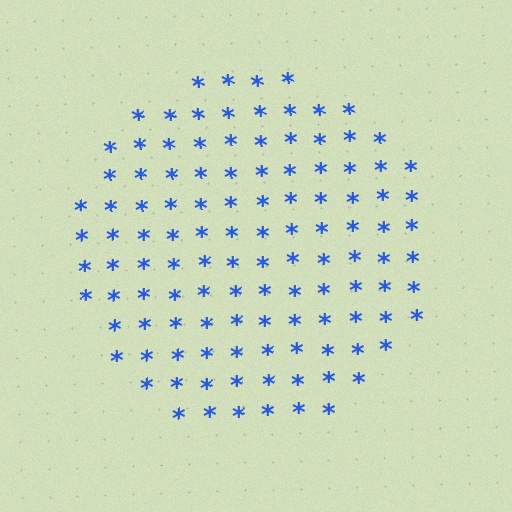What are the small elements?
The small elements are asterisks.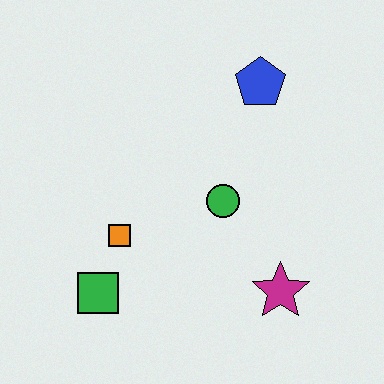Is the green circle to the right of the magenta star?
No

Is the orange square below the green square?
No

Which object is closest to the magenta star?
The green circle is closest to the magenta star.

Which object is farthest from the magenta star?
The blue pentagon is farthest from the magenta star.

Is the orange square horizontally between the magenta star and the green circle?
No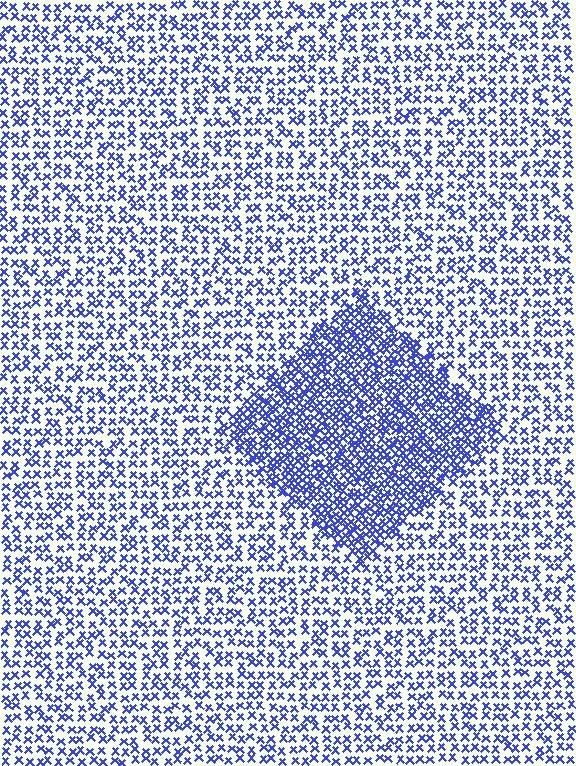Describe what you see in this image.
The image contains small blue elements arranged at two different densities. A diamond-shaped region is visible where the elements are more densely packed than the surrounding area.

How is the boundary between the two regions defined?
The boundary is defined by a change in element density (approximately 2.1x ratio). All elements are the same color, size, and shape.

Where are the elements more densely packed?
The elements are more densely packed inside the diamond boundary.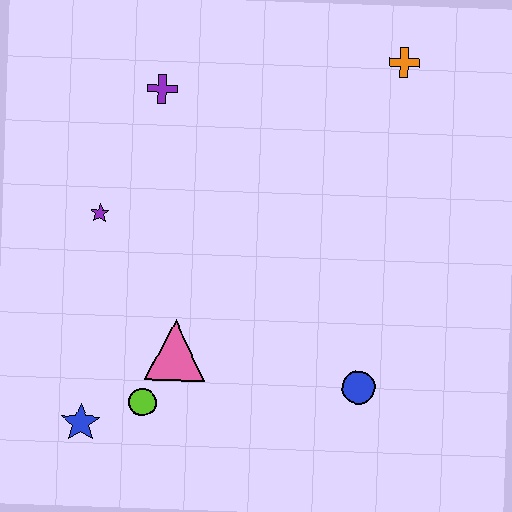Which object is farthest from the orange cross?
The blue star is farthest from the orange cross.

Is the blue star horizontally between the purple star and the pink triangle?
No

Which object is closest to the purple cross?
The purple star is closest to the purple cross.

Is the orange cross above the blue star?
Yes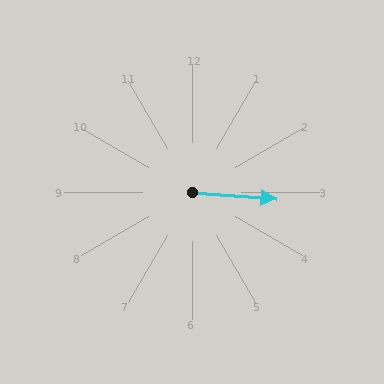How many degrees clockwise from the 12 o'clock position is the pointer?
Approximately 95 degrees.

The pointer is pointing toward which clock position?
Roughly 3 o'clock.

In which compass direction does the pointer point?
East.